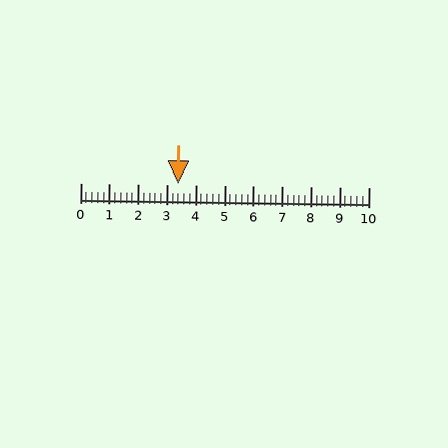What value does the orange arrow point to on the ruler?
The orange arrow points to approximately 3.4.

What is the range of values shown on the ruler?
The ruler shows values from 0 to 10.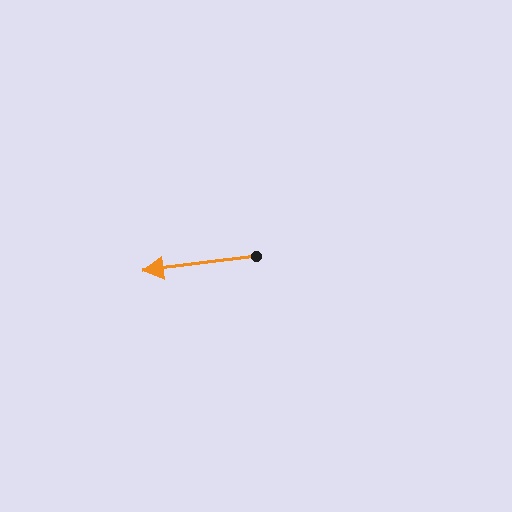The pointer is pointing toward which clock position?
Roughly 9 o'clock.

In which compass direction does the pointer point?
West.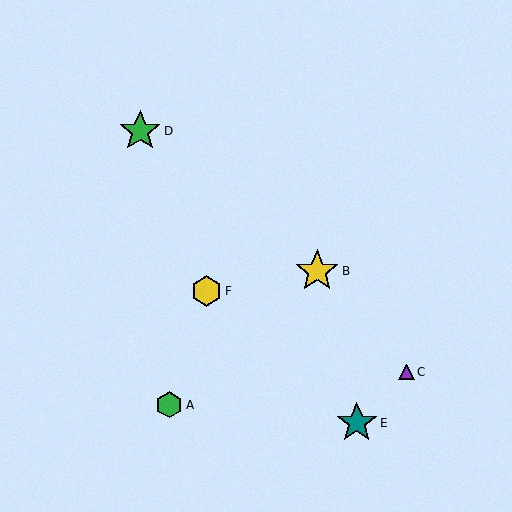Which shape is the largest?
The yellow star (labeled B) is the largest.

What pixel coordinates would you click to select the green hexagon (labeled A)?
Click at (169, 405) to select the green hexagon A.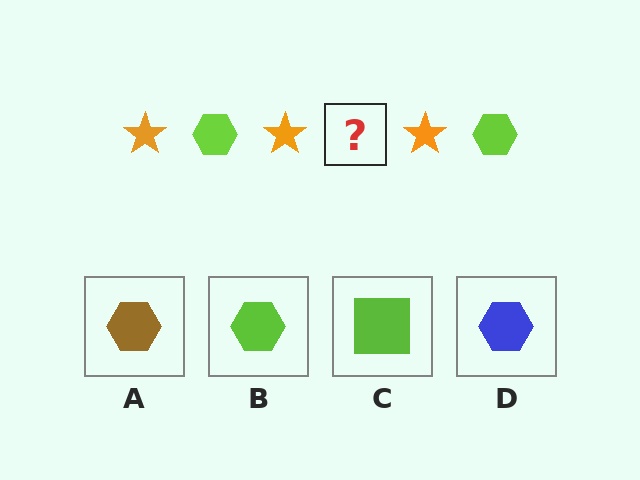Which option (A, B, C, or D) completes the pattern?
B.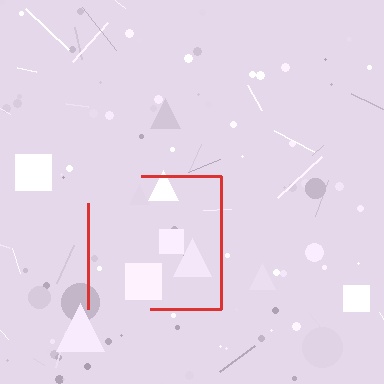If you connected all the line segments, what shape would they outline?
They would outline a square.